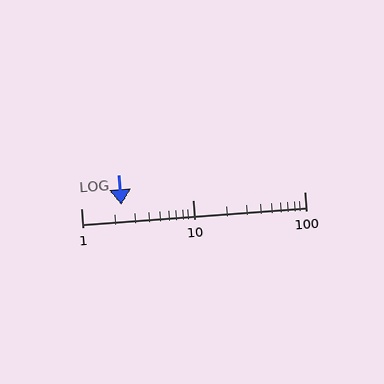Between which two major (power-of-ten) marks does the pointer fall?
The pointer is between 1 and 10.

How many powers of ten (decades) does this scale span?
The scale spans 2 decades, from 1 to 100.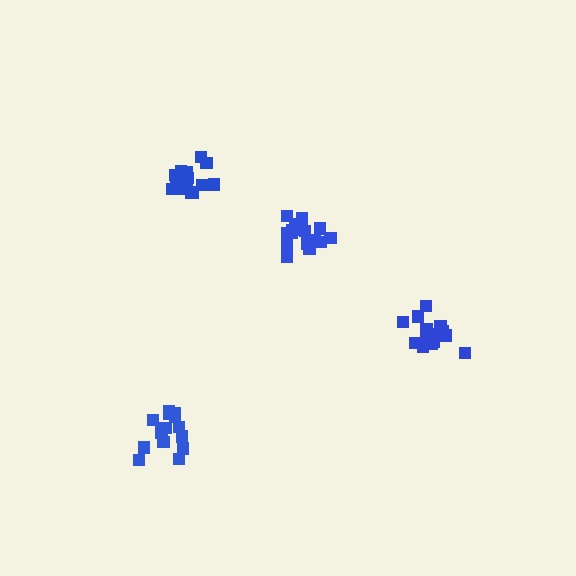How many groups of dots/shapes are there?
There are 4 groups.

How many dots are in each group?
Group 1: 16 dots, Group 2: 15 dots, Group 3: 14 dots, Group 4: 15 dots (60 total).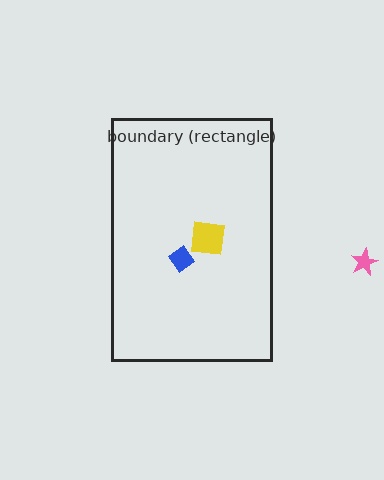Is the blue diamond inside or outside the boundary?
Inside.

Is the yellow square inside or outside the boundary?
Inside.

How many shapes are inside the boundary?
2 inside, 1 outside.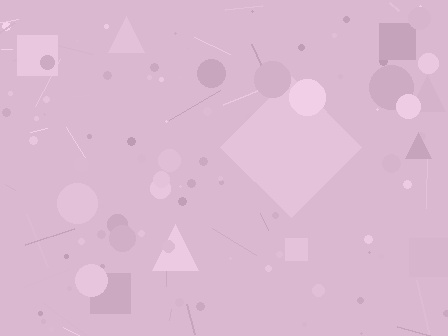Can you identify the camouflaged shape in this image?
The camouflaged shape is a diamond.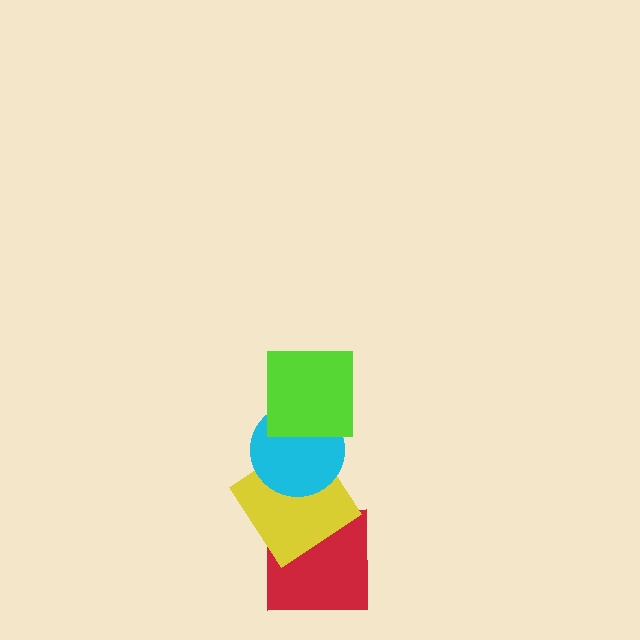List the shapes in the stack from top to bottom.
From top to bottom: the lime square, the cyan circle, the yellow diamond, the red square.